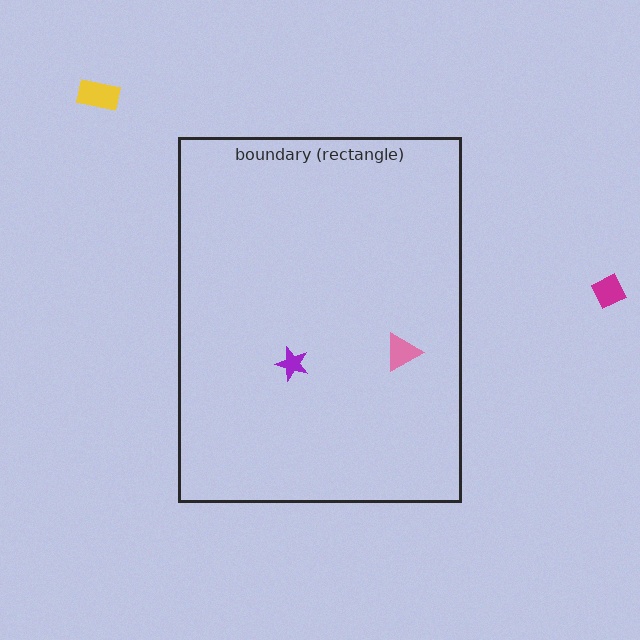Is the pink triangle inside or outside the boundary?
Inside.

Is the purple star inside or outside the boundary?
Inside.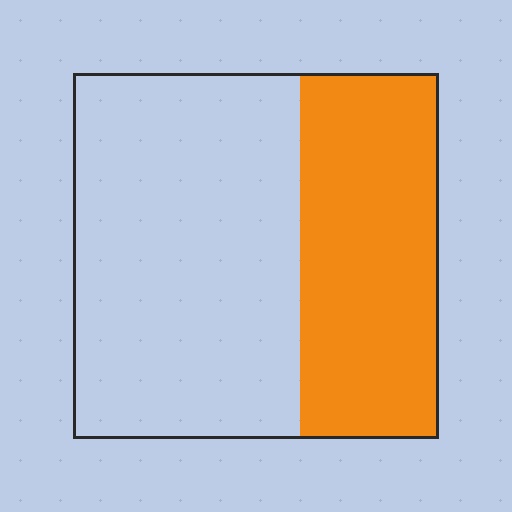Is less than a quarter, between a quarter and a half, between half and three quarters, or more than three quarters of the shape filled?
Between a quarter and a half.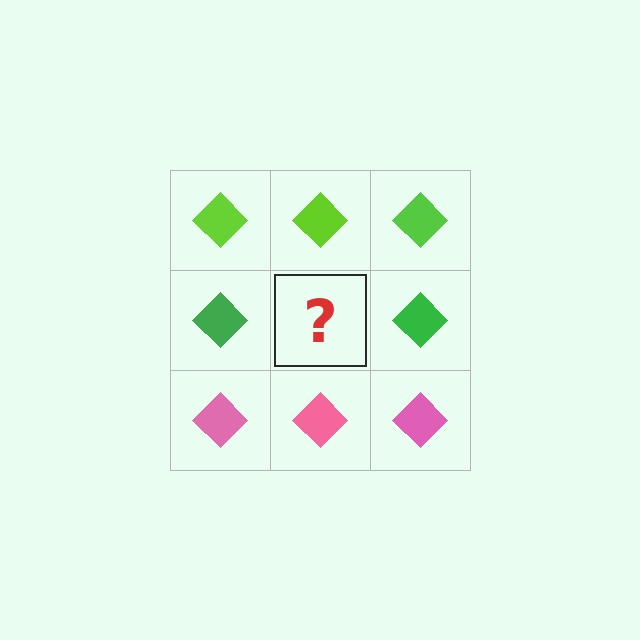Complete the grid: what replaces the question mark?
The question mark should be replaced with a green diamond.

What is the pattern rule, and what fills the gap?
The rule is that each row has a consistent color. The gap should be filled with a green diamond.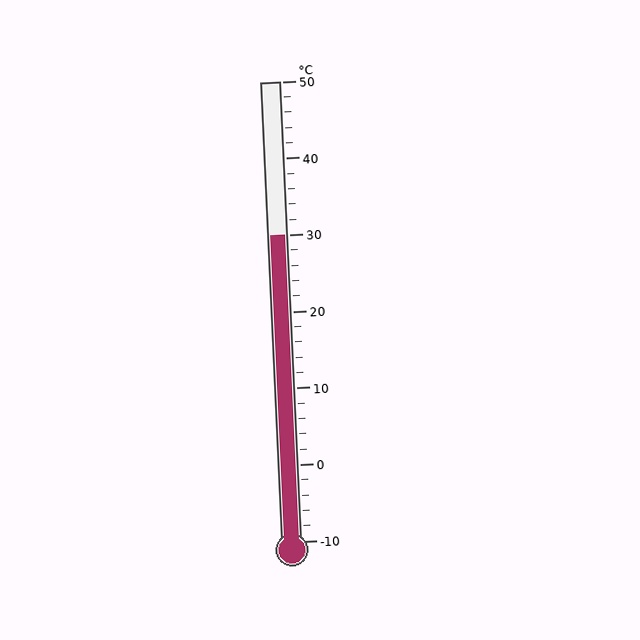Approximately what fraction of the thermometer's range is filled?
The thermometer is filled to approximately 65% of its range.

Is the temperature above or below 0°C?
The temperature is above 0°C.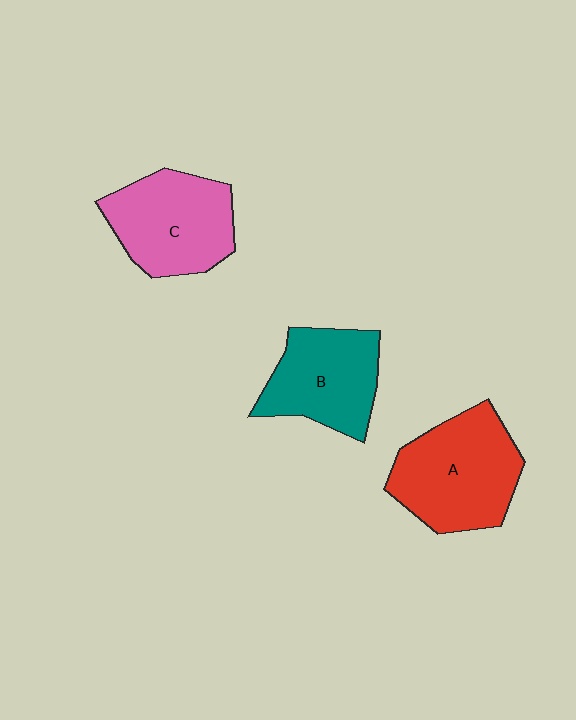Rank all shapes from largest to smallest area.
From largest to smallest: A (red), C (pink), B (teal).